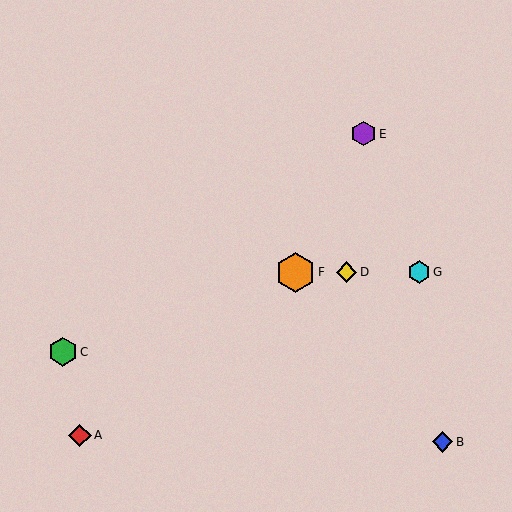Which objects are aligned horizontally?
Objects D, F, G are aligned horizontally.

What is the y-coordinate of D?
Object D is at y≈272.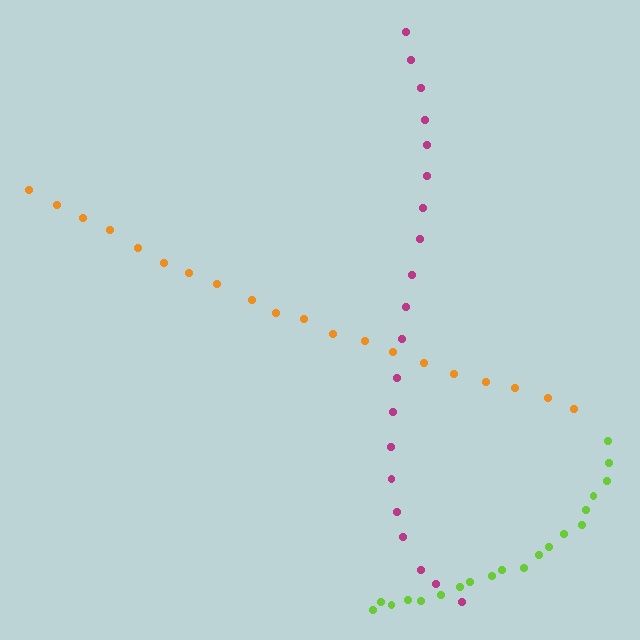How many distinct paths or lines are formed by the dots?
There are 3 distinct paths.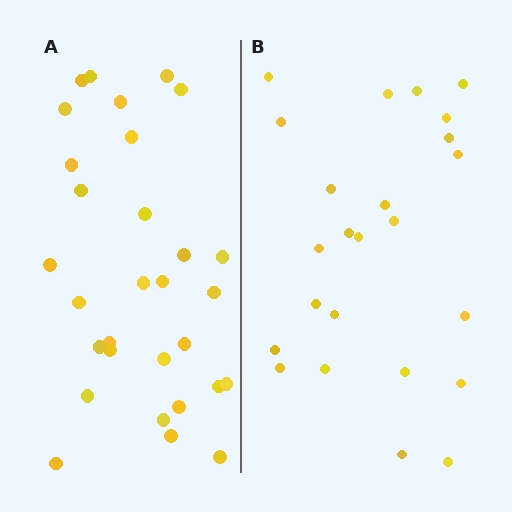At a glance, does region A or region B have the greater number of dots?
Region A (the left region) has more dots.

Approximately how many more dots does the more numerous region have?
Region A has about 6 more dots than region B.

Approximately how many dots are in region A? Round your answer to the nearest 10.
About 30 dots.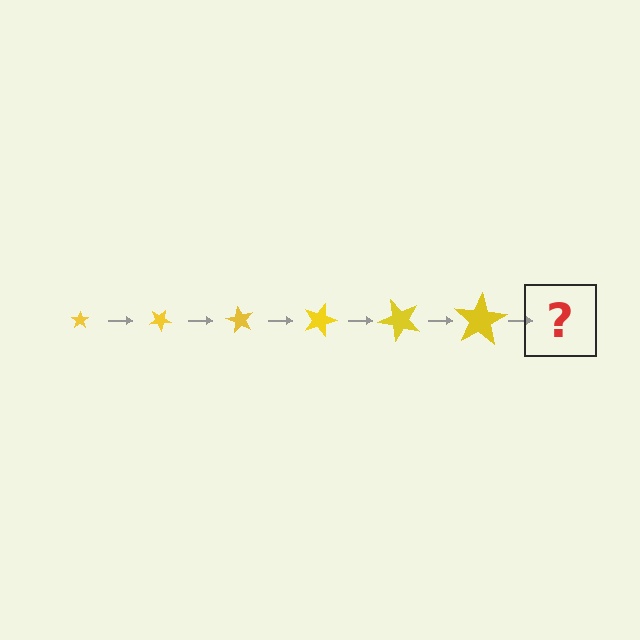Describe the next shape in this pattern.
It should be a star, larger than the previous one and rotated 180 degrees from the start.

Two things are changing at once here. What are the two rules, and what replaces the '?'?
The two rules are that the star grows larger each step and it rotates 30 degrees each step. The '?' should be a star, larger than the previous one and rotated 180 degrees from the start.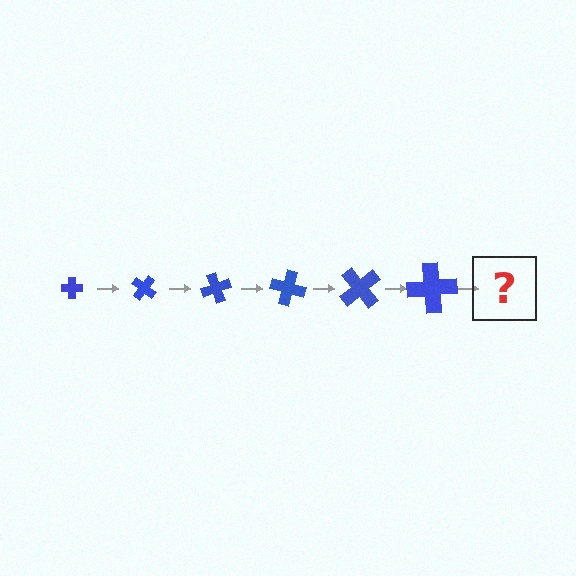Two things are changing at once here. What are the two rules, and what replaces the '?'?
The two rules are that the cross grows larger each step and it rotates 35 degrees each step. The '?' should be a cross, larger than the previous one and rotated 210 degrees from the start.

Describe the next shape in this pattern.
It should be a cross, larger than the previous one and rotated 210 degrees from the start.